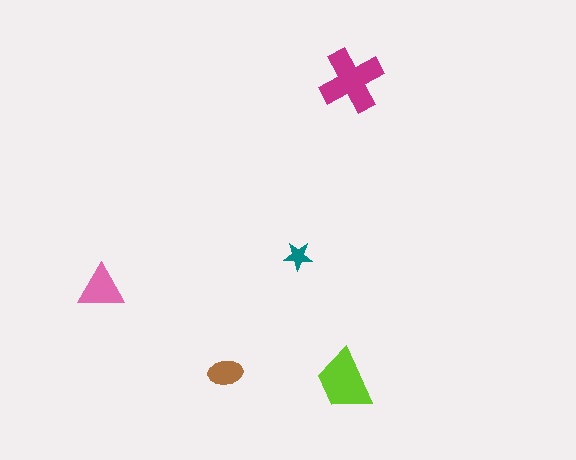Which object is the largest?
The magenta cross.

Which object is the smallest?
The teal star.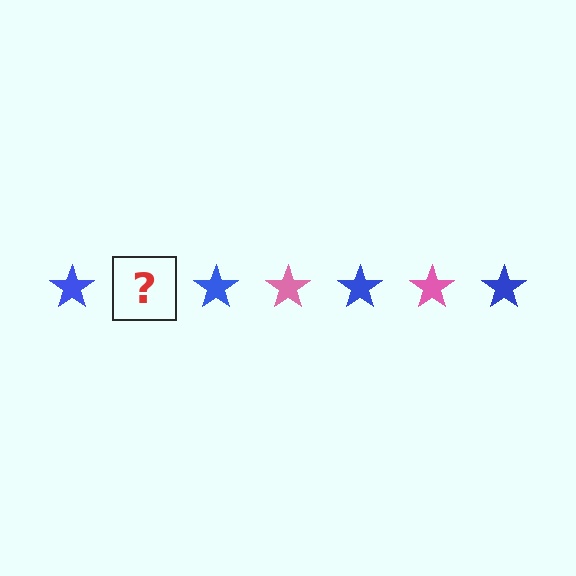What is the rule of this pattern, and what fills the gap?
The rule is that the pattern cycles through blue, pink stars. The gap should be filled with a pink star.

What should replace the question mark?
The question mark should be replaced with a pink star.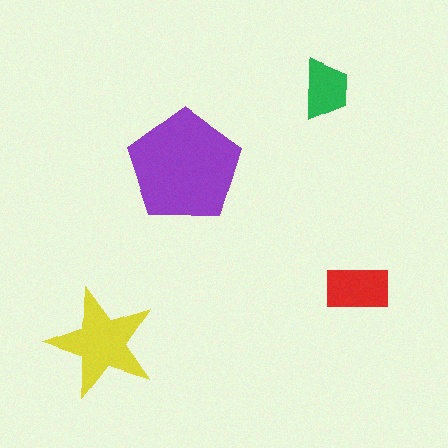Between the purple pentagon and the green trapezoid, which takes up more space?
The purple pentagon.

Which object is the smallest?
The green trapezoid.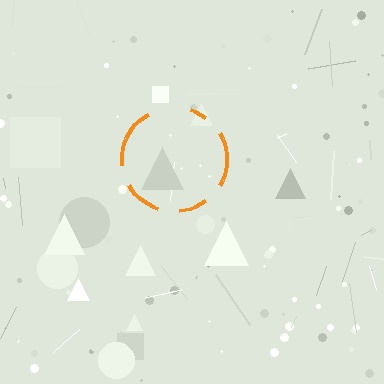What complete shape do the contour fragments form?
The contour fragments form a circle.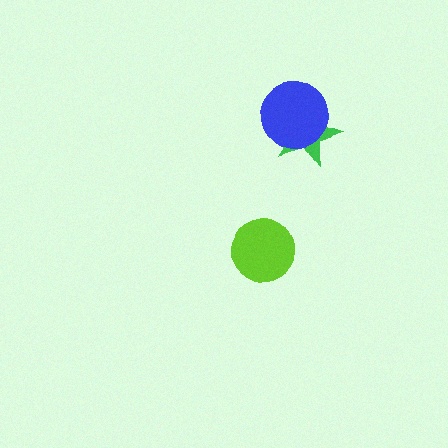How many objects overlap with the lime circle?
0 objects overlap with the lime circle.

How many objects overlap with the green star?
1 object overlaps with the green star.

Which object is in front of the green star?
The blue circle is in front of the green star.